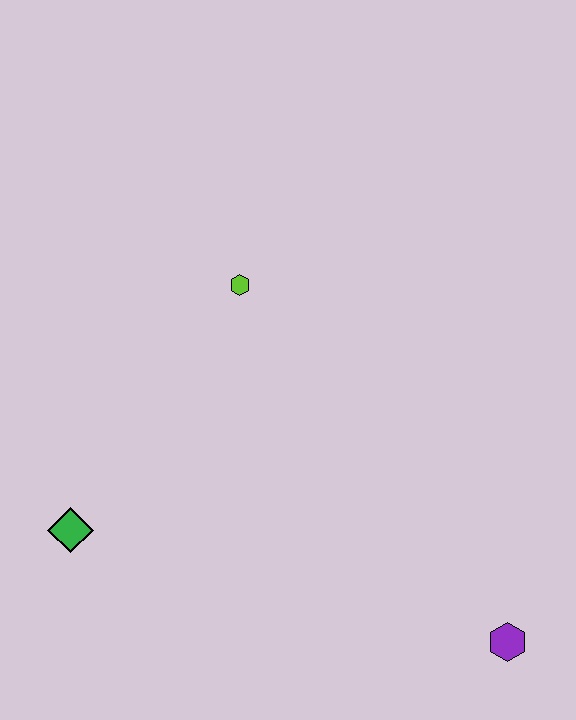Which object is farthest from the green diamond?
The purple hexagon is farthest from the green diamond.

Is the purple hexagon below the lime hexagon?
Yes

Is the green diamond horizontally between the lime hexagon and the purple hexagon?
No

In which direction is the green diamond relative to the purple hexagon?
The green diamond is to the left of the purple hexagon.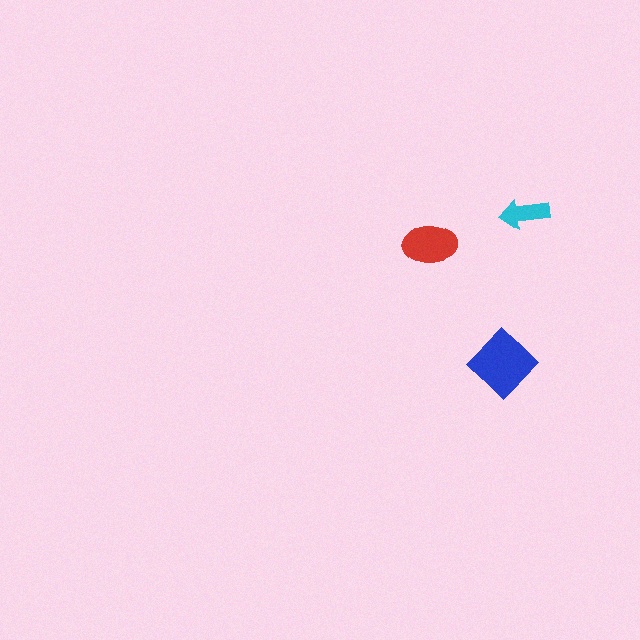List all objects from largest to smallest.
The blue diamond, the red ellipse, the cyan arrow.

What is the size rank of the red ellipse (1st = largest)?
2nd.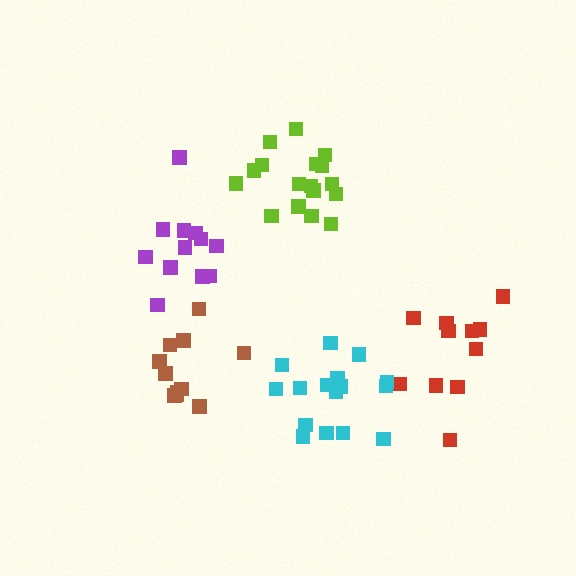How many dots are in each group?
Group 1: 11 dots, Group 2: 16 dots, Group 3: 12 dots, Group 4: 17 dots, Group 5: 11 dots (67 total).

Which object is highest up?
The lime cluster is topmost.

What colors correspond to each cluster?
The clusters are colored: red, cyan, purple, lime, brown.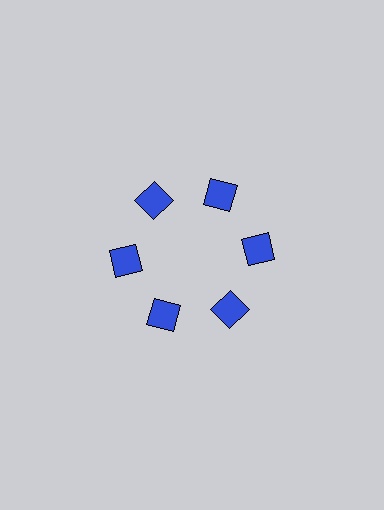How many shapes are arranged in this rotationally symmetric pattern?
There are 6 shapes, arranged in 6 groups of 1.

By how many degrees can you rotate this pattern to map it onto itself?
The pattern maps onto itself every 60 degrees of rotation.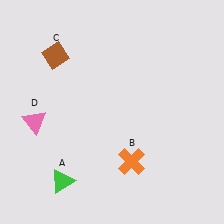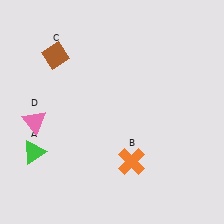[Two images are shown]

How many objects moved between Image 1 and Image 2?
1 object moved between the two images.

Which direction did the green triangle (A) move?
The green triangle (A) moved up.